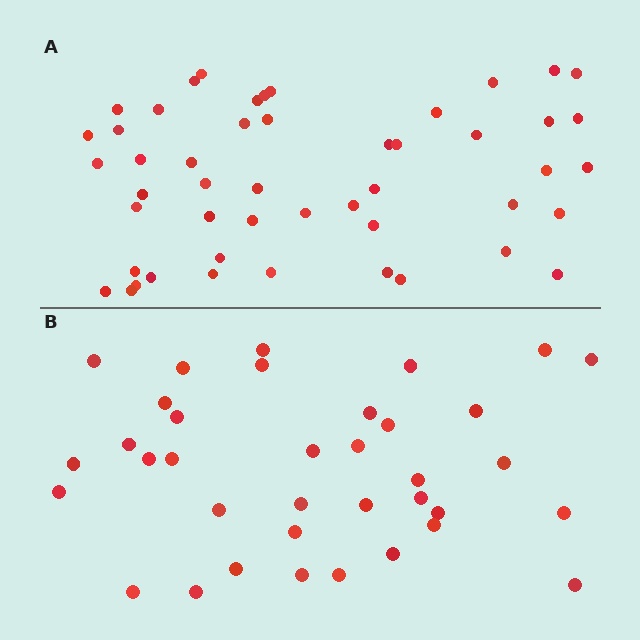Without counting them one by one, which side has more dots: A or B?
Region A (the top region) has more dots.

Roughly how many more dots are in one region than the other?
Region A has approximately 15 more dots than region B.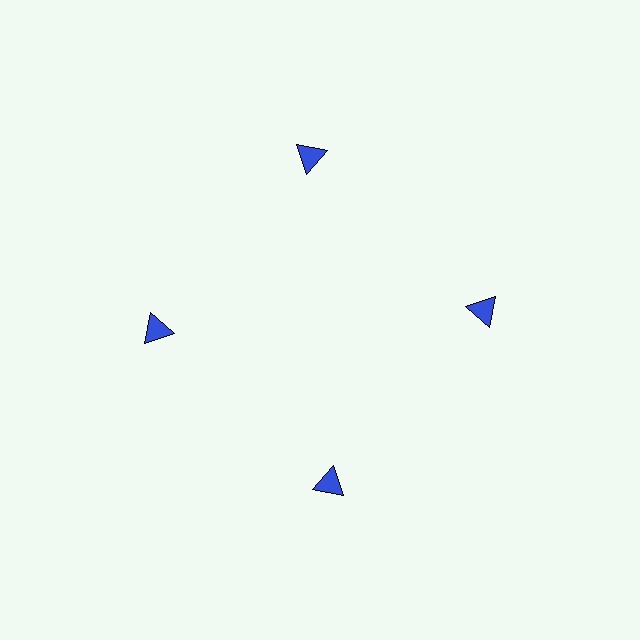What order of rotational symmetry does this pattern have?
This pattern has 4-fold rotational symmetry.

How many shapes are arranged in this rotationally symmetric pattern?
There are 4 shapes, arranged in 4 groups of 1.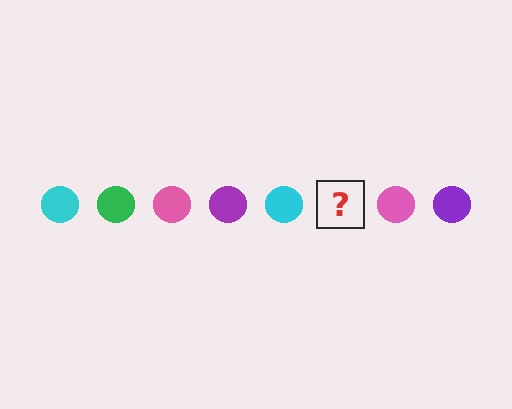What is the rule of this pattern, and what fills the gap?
The rule is that the pattern cycles through cyan, green, pink, purple circles. The gap should be filled with a green circle.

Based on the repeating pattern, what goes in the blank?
The blank should be a green circle.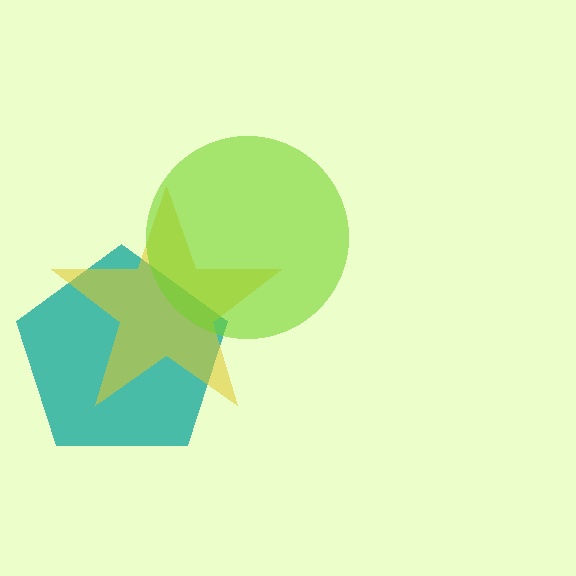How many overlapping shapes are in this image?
There are 3 overlapping shapes in the image.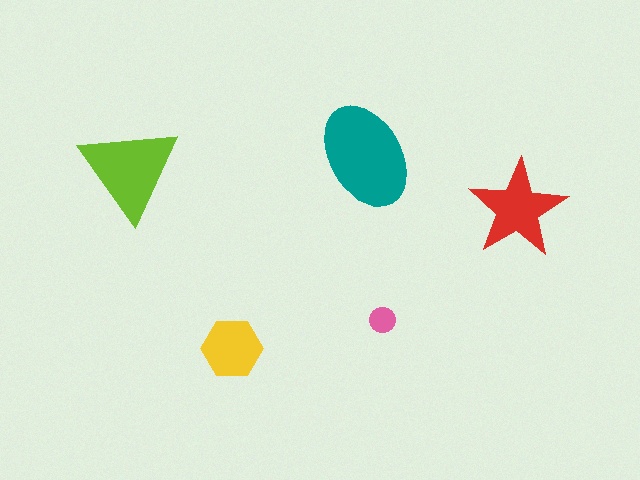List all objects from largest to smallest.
The teal ellipse, the lime triangle, the red star, the yellow hexagon, the pink circle.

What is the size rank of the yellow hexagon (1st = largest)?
4th.